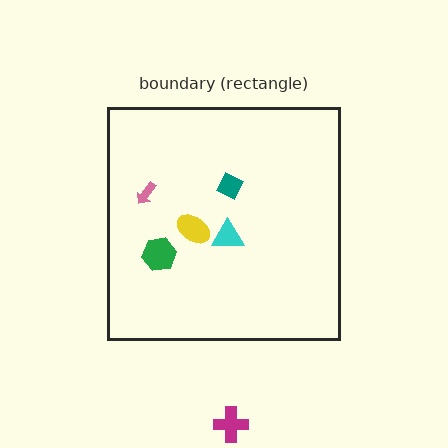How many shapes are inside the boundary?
5 inside, 1 outside.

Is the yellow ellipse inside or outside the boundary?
Inside.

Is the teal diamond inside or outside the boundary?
Inside.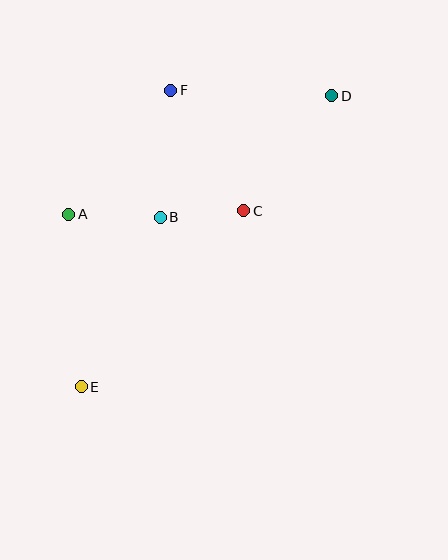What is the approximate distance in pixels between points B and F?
The distance between B and F is approximately 128 pixels.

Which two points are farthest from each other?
Points D and E are farthest from each other.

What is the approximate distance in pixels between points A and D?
The distance between A and D is approximately 289 pixels.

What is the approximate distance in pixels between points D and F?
The distance between D and F is approximately 161 pixels.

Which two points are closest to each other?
Points B and C are closest to each other.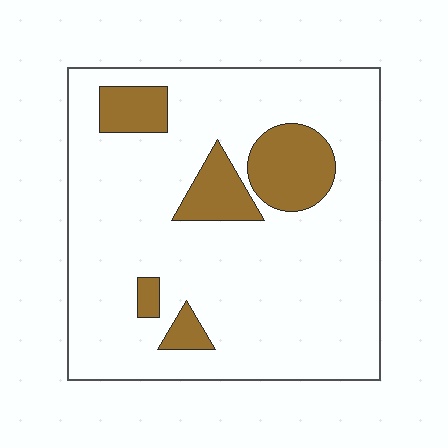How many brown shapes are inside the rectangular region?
5.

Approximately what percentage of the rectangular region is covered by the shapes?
Approximately 15%.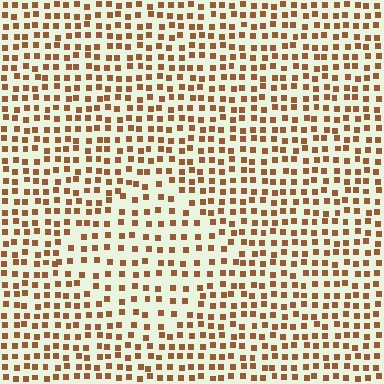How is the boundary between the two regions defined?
The boundary is defined by a change in element density (approximately 1.5x ratio). All elements are the same color, size, and shape.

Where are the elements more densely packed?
The elements are more densely packed outside the diamond boundary.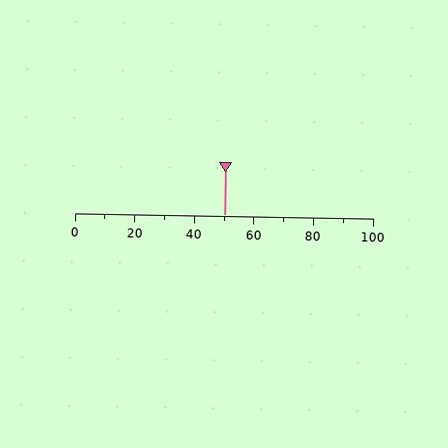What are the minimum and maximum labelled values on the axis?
The axis runs from 0 to 100.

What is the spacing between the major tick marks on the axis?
The major ticks are spaced 20 apart.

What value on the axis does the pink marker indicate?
The marker indicates approximately 50.